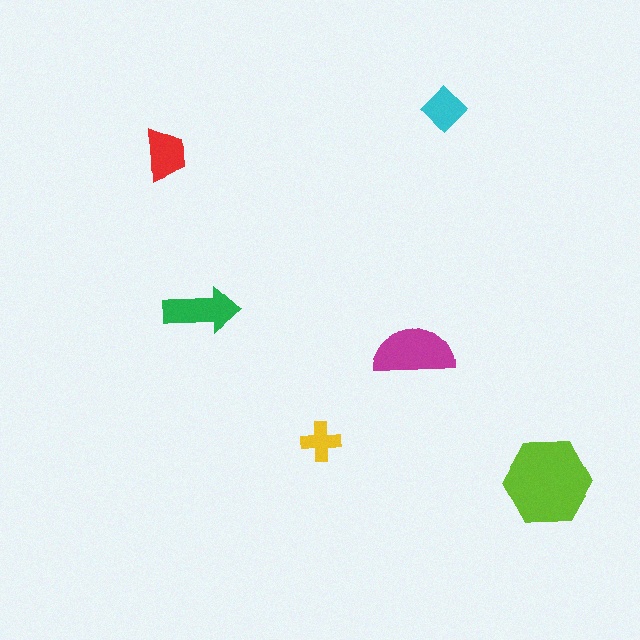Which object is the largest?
The lime hexagon.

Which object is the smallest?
The yellow cross.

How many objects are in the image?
There are 6 objects in the image.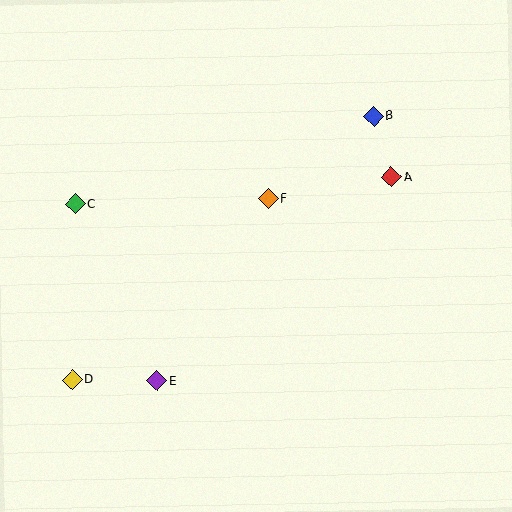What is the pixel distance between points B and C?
The distance between B and C is 311 pixels.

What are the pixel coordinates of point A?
Point A is at (391, 177).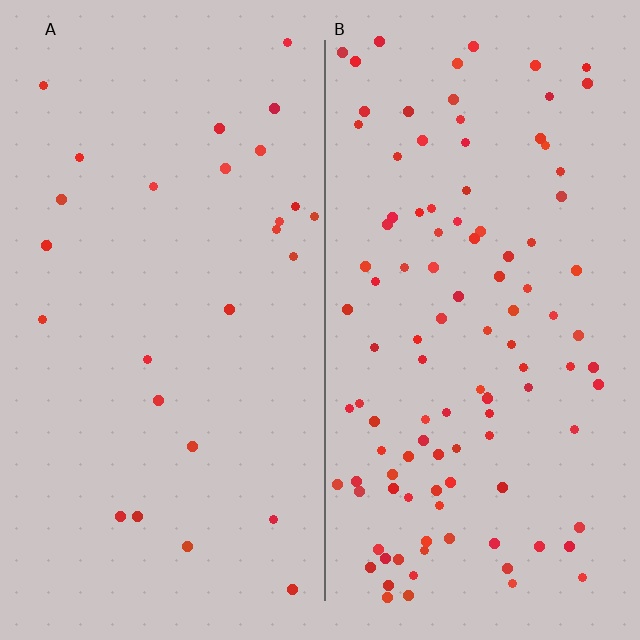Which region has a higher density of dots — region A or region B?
B (the right).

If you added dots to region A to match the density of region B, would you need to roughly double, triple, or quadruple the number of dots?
Approximately quadruple.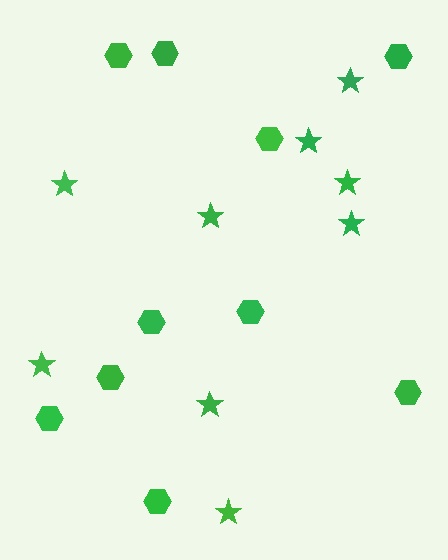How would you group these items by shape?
There are 2 groups: one group of stars (9) and one group of hexagons (10).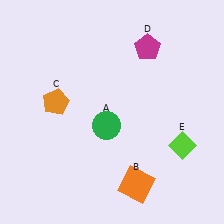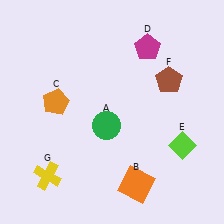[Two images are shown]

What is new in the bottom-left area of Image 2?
A yellow cross (G) was added in the bottom-left area of Image 2.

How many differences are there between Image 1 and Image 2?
There are 2 differences between the two images.